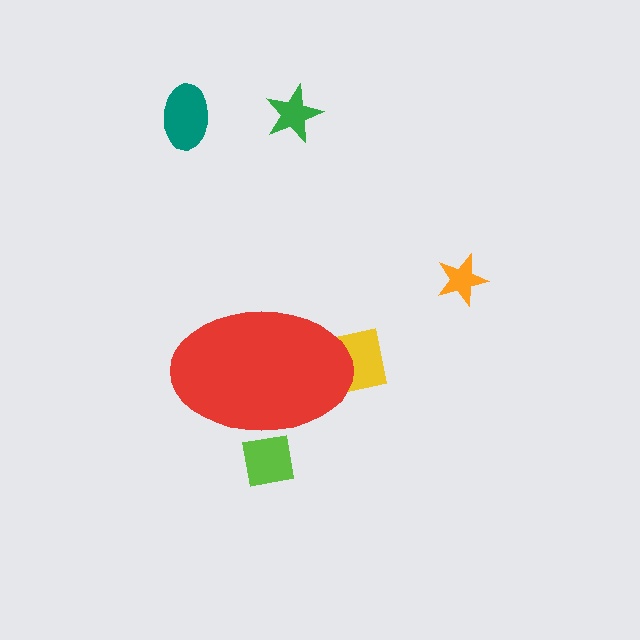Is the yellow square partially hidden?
Yes, the yellow square is partially hidden behind the red ellipse.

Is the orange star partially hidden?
No, the orange star is fully visible.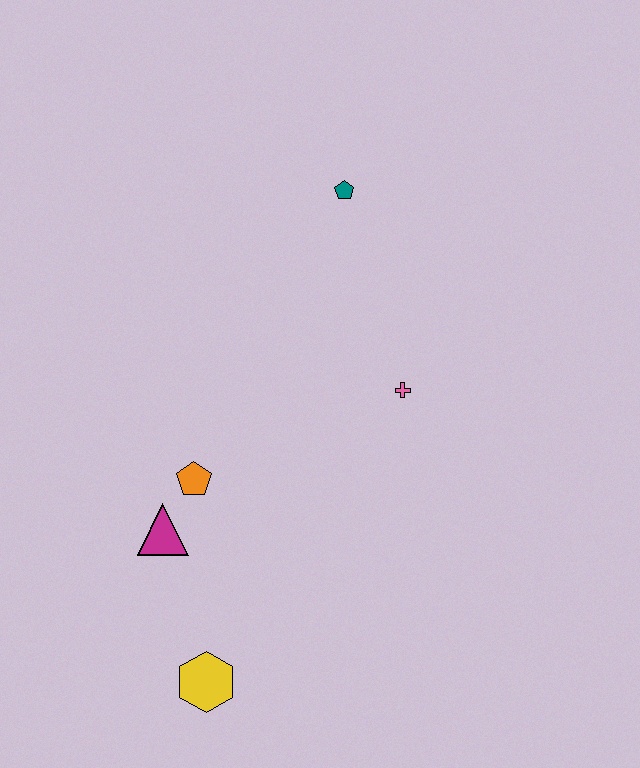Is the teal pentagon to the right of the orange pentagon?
Yes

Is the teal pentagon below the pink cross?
No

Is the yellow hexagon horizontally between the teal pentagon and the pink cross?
No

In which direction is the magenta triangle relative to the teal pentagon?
The magenta triangle is below the teal pentagon.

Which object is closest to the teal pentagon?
The pink cross is closest to the teal pentagon.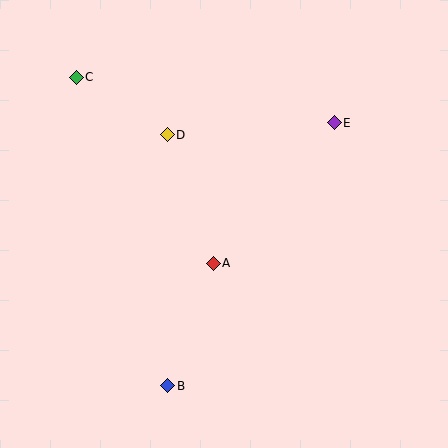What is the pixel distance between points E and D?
The distance between E and D is 167 pixels.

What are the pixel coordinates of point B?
Point B is at (168, 386).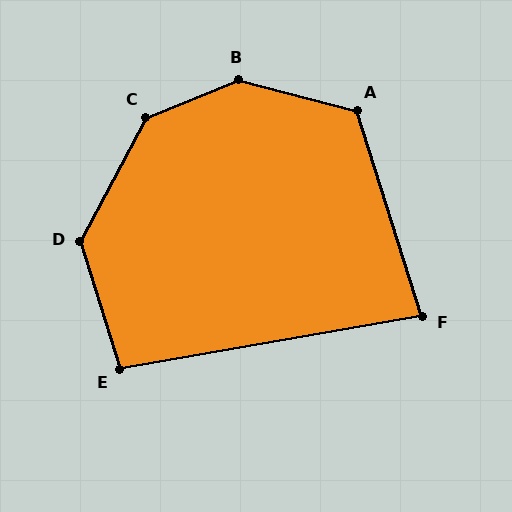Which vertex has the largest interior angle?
B, at approximately 143 degrees.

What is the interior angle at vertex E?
Approximately 98 degrees (obtuse).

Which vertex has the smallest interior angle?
F, at approximately 82 degrees.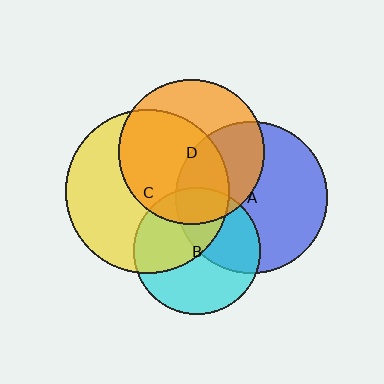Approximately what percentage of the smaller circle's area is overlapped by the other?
Approximately 45%.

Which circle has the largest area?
Circle C (yellow).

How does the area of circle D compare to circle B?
Approximately 1.3 times.